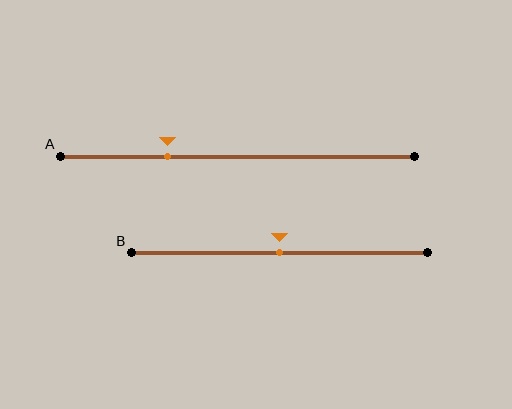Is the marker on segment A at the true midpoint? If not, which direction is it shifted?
No, the marker on segment A is shifted to the left by about 20% of the segment length.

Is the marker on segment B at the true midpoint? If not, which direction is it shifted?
Yes, the marker on segment B is at the true midpoint.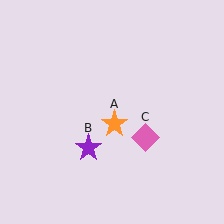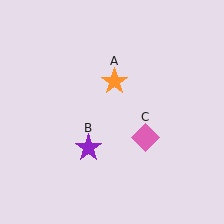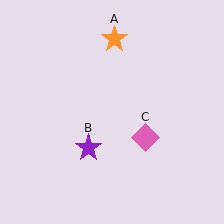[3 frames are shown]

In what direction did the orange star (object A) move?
The orange star (object A) moved up.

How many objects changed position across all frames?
1 object changed position: orange star (object A).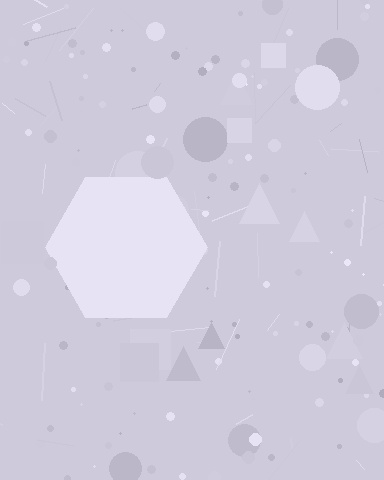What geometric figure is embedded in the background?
A hexagon is embedded in the background.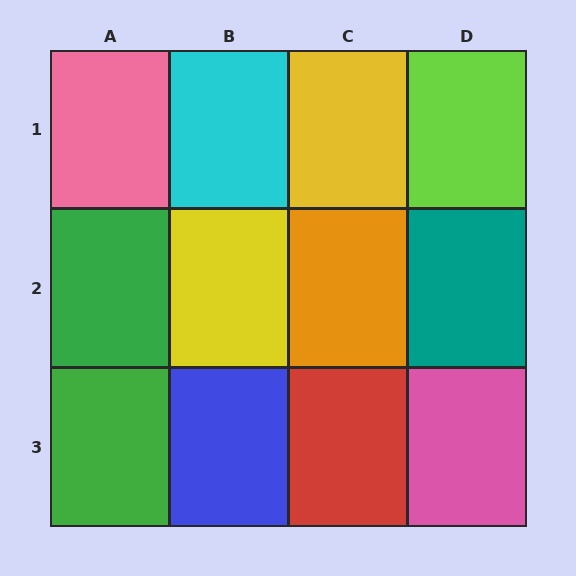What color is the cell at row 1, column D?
Lime.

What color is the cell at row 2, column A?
Green.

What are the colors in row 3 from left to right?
Green, blue, red, pink.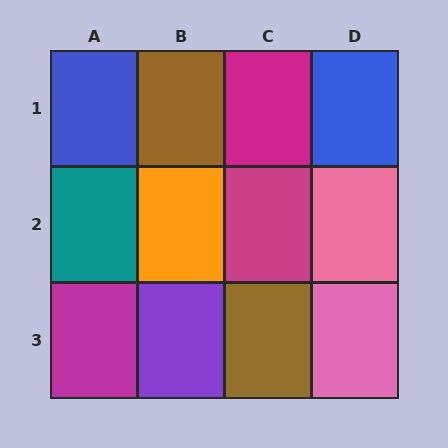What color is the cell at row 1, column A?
Blue.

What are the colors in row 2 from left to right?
Teal, orange, magenta, pink.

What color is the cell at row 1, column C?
Magenta.